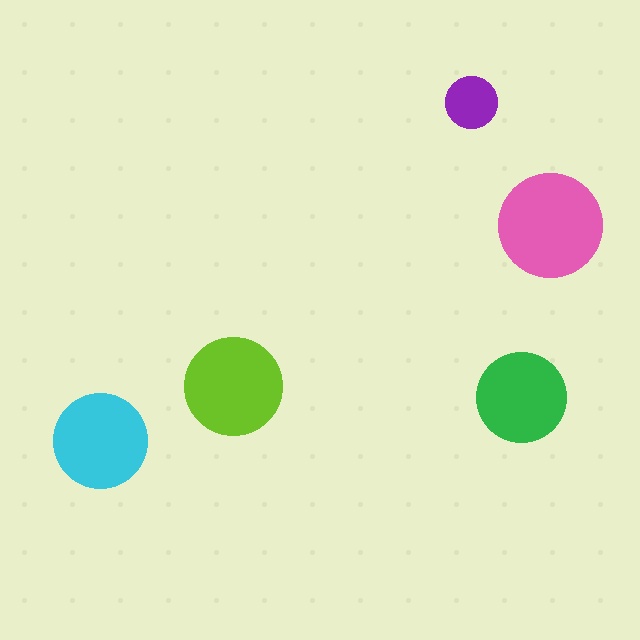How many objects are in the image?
There are 5 objects in the image.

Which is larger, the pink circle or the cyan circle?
The pink one.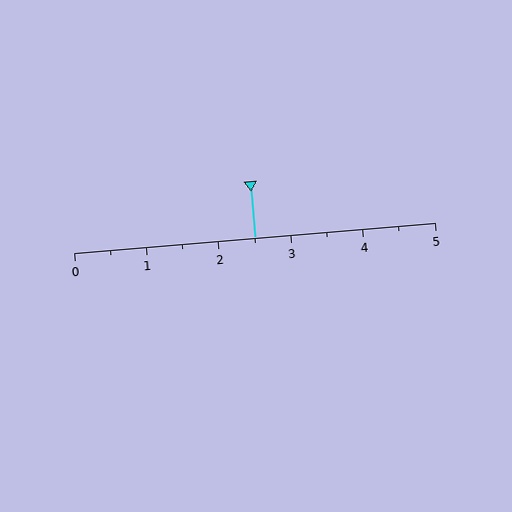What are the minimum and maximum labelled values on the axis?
The axis runs from 0 to 5.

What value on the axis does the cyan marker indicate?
The marker indicates approximately 2.5.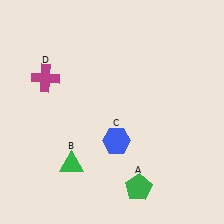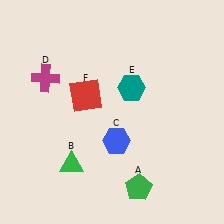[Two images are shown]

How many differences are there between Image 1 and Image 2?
There are 2 differences between the two images.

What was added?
A teal hexagon (E), a red square (F) were added in Image 2.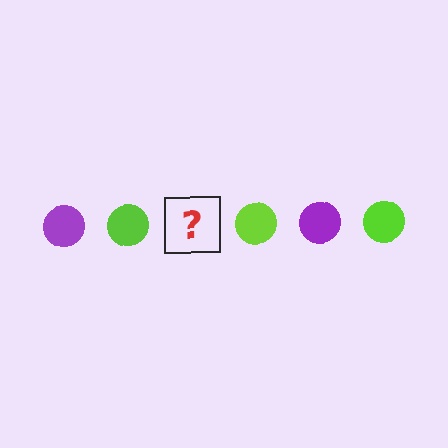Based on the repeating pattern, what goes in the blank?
The blank should be a purple circle.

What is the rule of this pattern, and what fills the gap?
The rule is that the pattern cycles through purple, lime circles. The gap should be filled with a purple circle.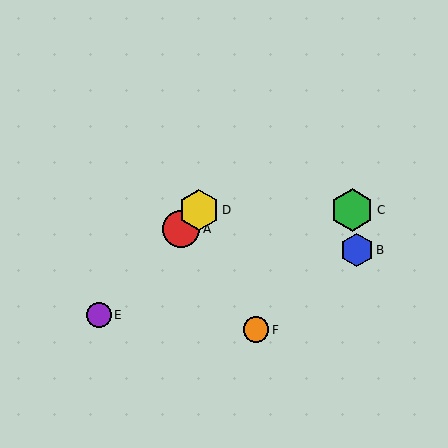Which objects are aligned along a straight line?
Objects A, D, E are aligned along a straight line.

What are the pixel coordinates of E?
Object E is at (99, 315).